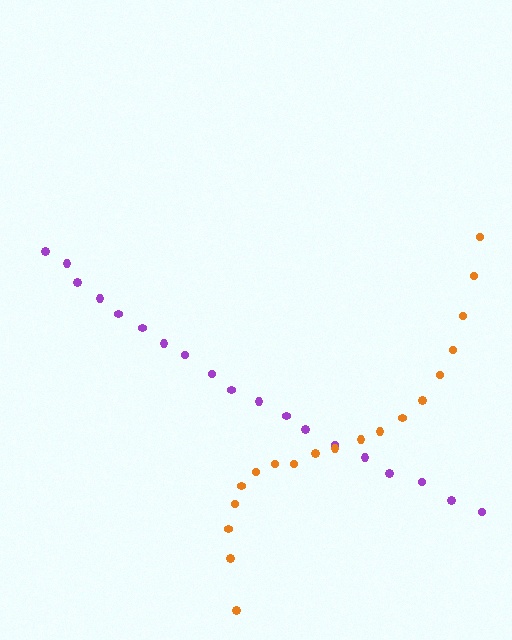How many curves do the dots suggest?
There are 2 distinct paths.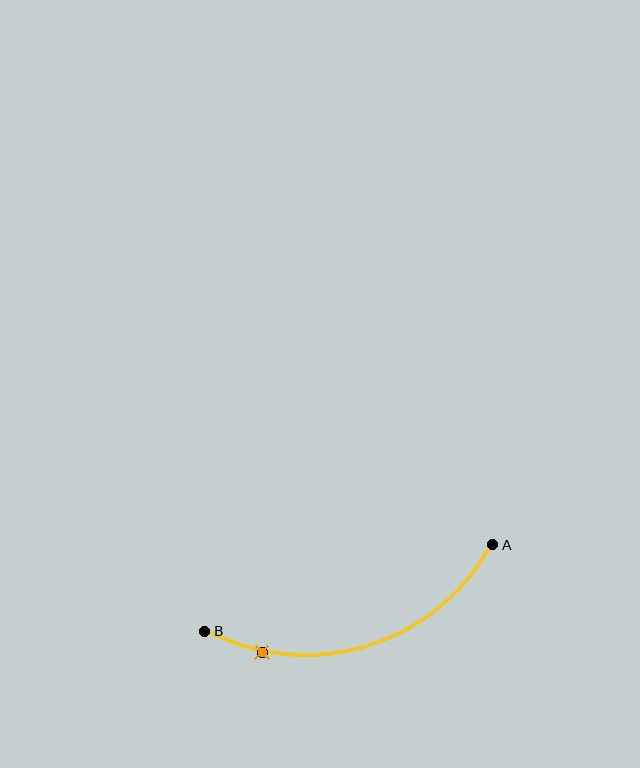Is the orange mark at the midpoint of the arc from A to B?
No. The orange mark lies on the arc but is closer to endpoint B. The arc midpoint would be at the point on the curve equidistant along the arc from both A and B.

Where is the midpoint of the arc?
The arc midpoint is the point on the curve farthest from the straight line joining A and B. It sits below that line.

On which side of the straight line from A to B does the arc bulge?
The arc bulges below the straight line connecting A and B.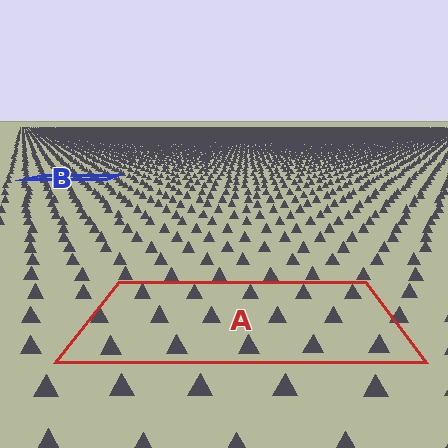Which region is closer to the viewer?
Region A is closer. The texture elements there are larger and more spread out.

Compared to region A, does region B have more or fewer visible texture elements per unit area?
Region B has more texture elements per unit area — they are packed more densely because it is farther away.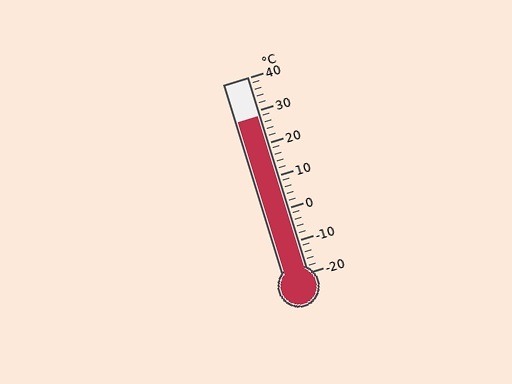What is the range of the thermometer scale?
The thermometer scale ranges from -20°C to 40°C.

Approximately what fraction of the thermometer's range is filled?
The thermometer is filled to approximately 80% of its range.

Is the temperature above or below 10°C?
The temperature is above 10°C.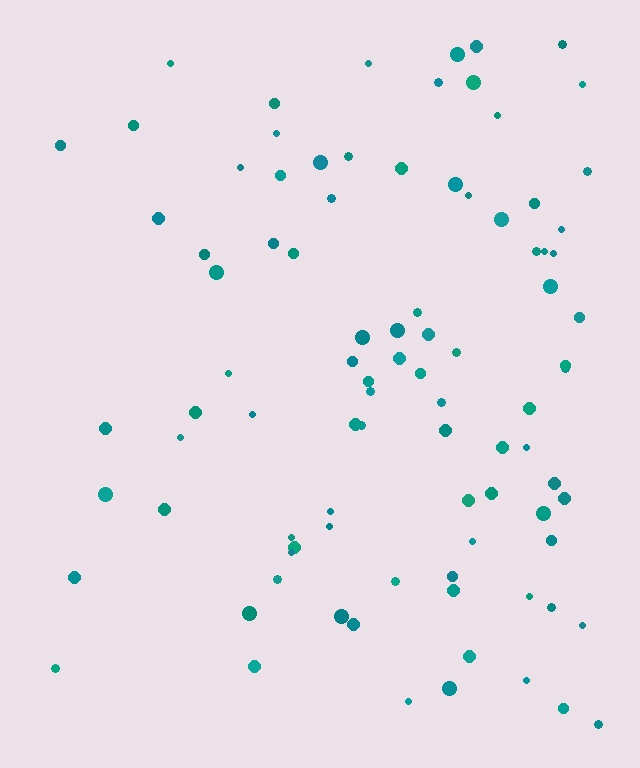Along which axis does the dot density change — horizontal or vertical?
Horizontal.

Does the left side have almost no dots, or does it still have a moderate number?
Still a moderate number, just noticeably fewer than the right.